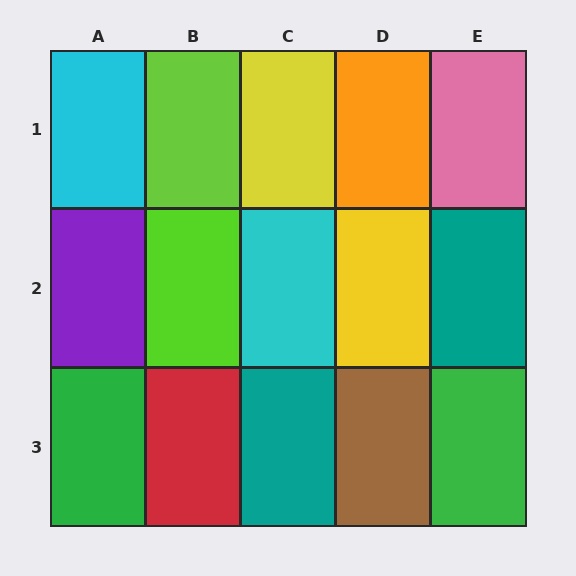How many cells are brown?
1 cell is brown.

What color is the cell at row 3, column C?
Teal.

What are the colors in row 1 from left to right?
Cyan, lime, yellow, orange, pink.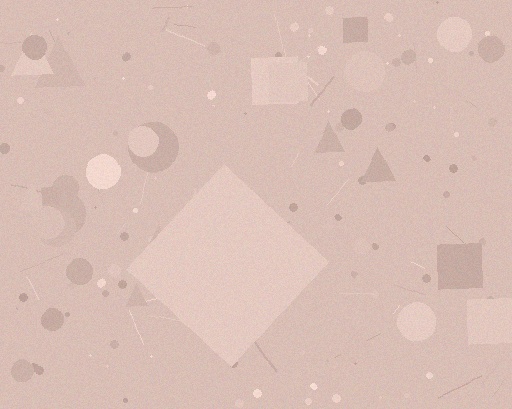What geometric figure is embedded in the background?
A diamond is embedded in the background.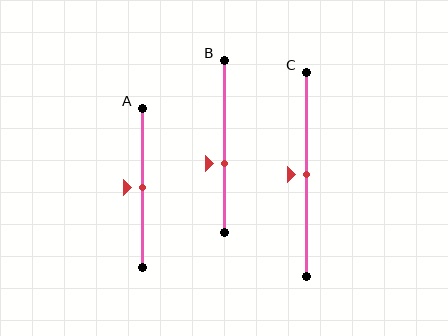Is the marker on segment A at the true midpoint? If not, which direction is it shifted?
Yes, the marker on segment A is at the true midpoint.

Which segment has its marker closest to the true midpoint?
Segment A has its marker closest to the true midpoint.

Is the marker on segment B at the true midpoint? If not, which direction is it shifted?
No, the marker on segment B is shifted downward by about 10% of the segment length.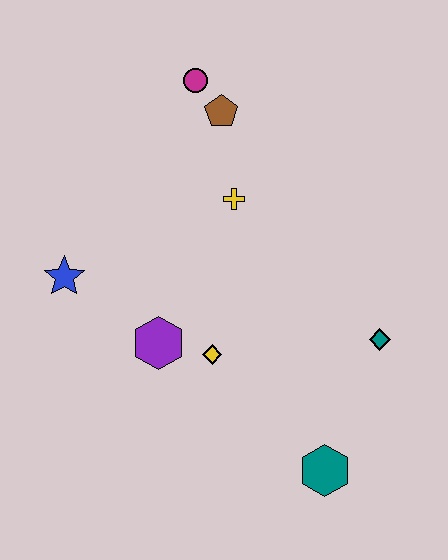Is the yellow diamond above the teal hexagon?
Yes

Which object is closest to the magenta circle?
The brown pentagon is closest to the magenta circle.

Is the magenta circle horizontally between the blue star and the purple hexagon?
No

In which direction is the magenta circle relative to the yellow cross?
The magenta circle is above the yellow cross.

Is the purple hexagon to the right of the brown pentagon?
No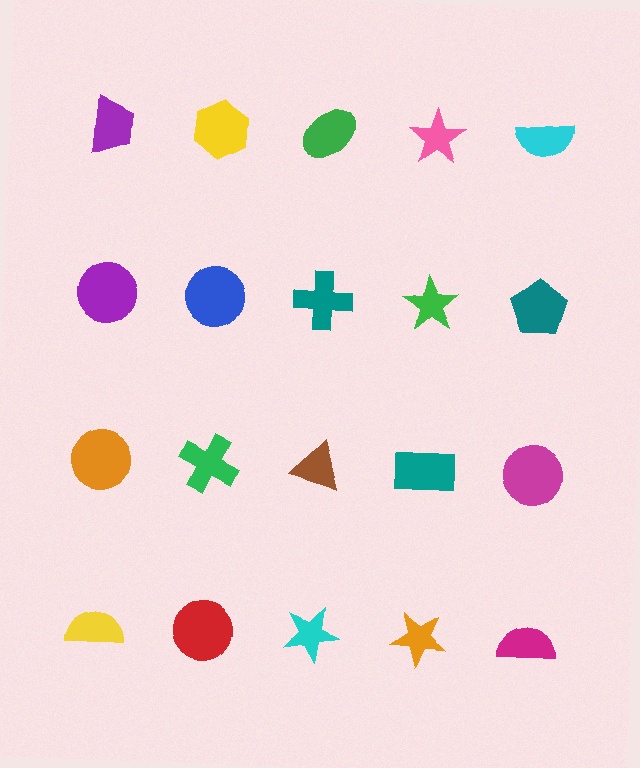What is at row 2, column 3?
A teal cross.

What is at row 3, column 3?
A brown triangle.